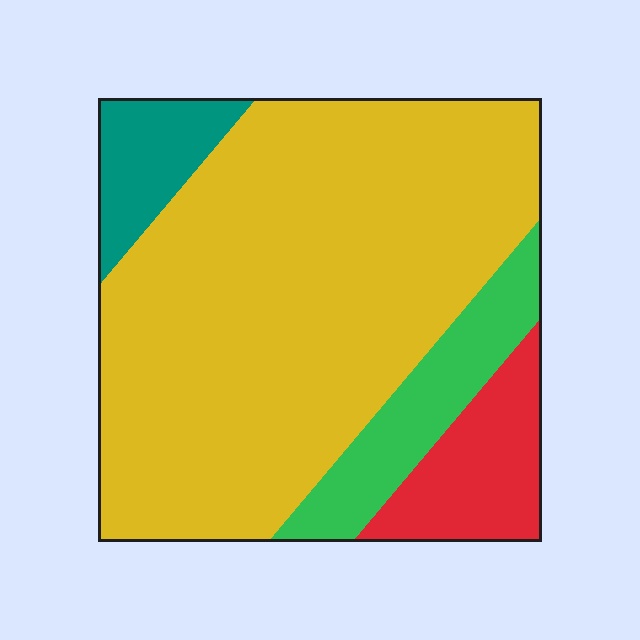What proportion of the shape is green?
Green takes up about one eighth (1/8) of the shape.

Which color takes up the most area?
Yellow, at roughly 70%.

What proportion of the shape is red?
Red takes up less than a sixth of the shape.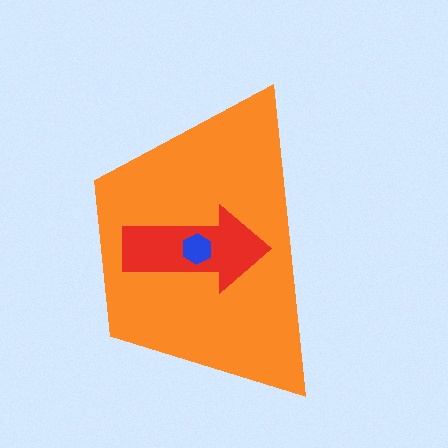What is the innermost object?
The blue hexagon.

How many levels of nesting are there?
3.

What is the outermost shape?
The orange trapezoid.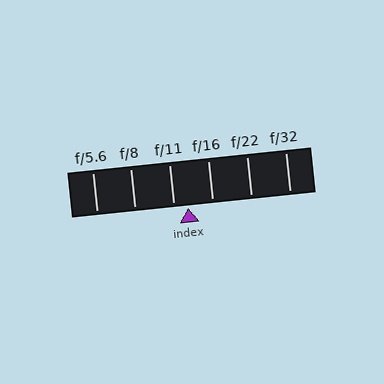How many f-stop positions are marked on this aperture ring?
There are 6 f-stop positions marked.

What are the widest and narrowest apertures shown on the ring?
The widest aperture shown is f/5.6 and the narrowest is f/32.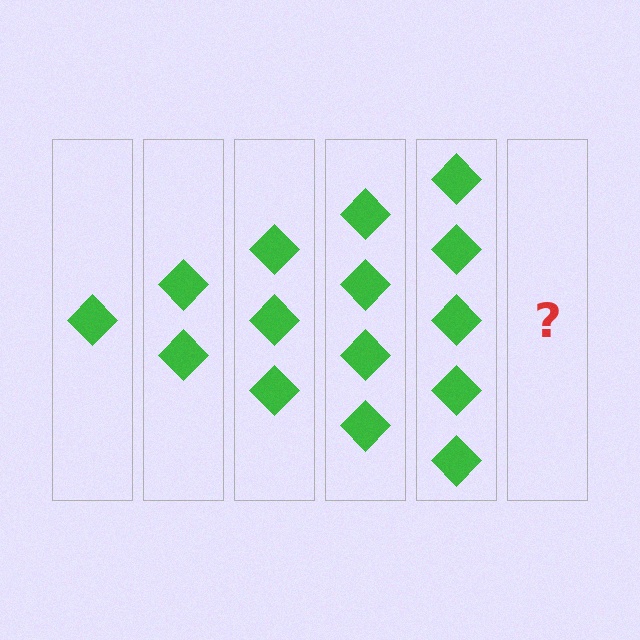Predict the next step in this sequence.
The next step is 6 diamonds.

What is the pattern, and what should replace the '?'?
The pattern is that each step adds one more diamond. The '?' should be 6 diamonds.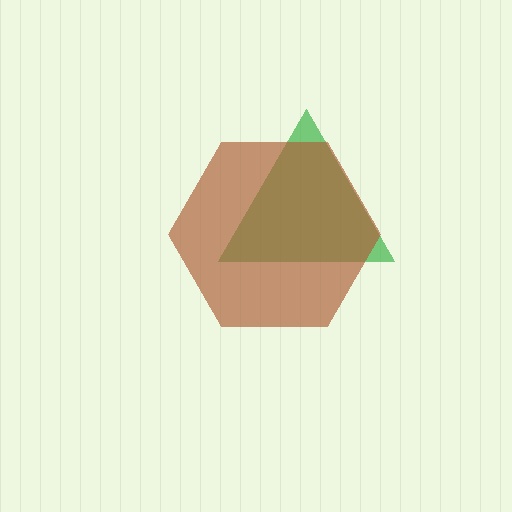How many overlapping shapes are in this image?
There are 2 overlapping shapes in the image.